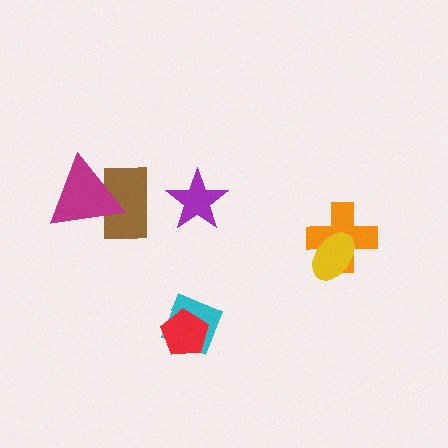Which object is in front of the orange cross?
The yellow ellipse is in front of the orange cross.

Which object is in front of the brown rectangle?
The magenta triangle is in front of the brown rectangle.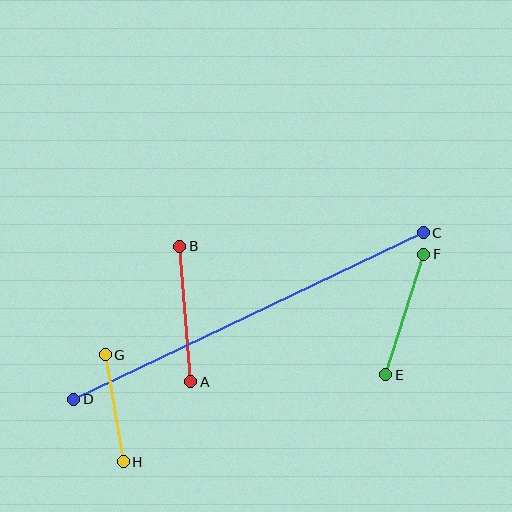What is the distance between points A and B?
The distance is approximately 136 pixels.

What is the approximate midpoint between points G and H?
The midpoint is at approximately (114, 408) pixels.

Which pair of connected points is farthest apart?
Points C and D are farthest apart.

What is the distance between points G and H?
The distance is approximately 109 pixels.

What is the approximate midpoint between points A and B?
The midpoint is at approximately (185, 314) pixels.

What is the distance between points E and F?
The distance is approximately 126 pixels.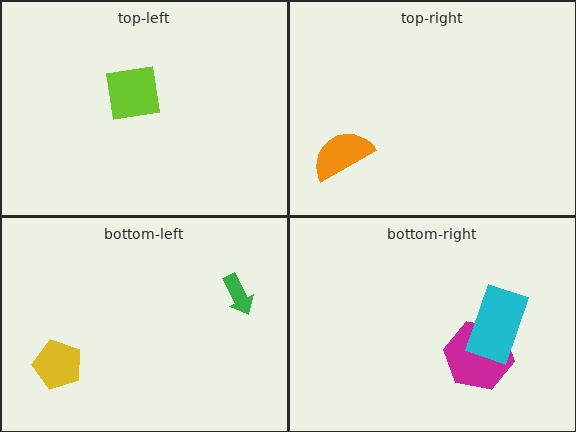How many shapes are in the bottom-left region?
2.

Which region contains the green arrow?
The bottom-left region.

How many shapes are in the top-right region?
1.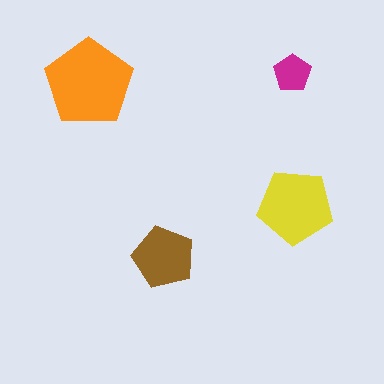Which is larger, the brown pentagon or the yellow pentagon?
The yellow one.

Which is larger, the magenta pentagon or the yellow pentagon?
The yellow one.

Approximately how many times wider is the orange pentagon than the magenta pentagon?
About 2.5 times wider.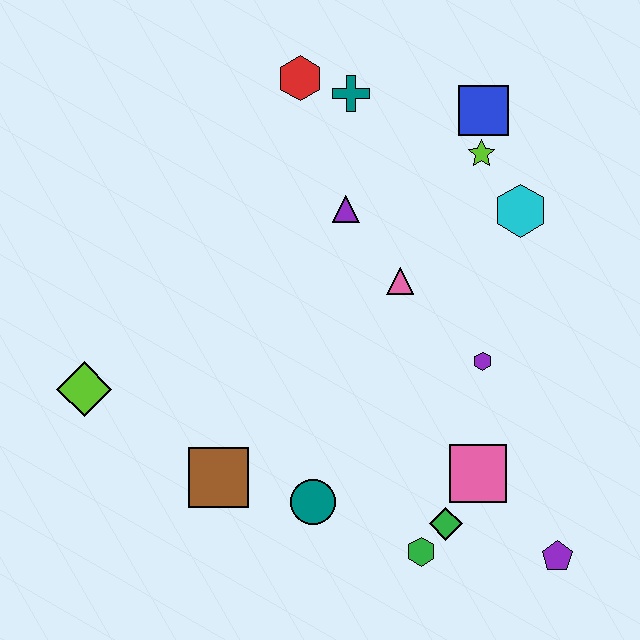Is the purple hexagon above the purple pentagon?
Yes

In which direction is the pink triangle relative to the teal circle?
The pink triangle is above the teal circle.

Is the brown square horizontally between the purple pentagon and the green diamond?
No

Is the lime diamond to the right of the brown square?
No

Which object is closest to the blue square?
The lime star is closest to the blue square.